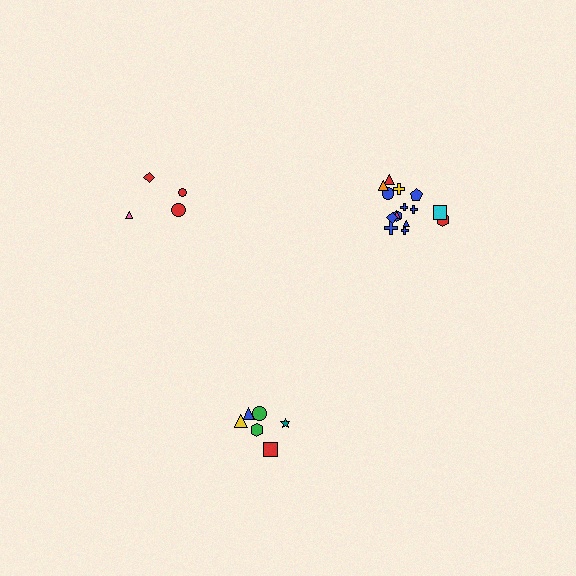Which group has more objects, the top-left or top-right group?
The top-right group.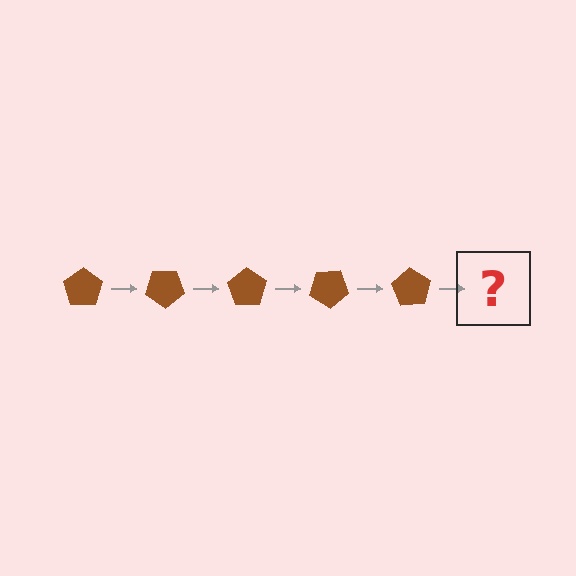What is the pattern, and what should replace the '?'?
The pattern is that the pentagon rotates 35 degrees each step. The '?' should be a brown pentagon rotated 175 degrees.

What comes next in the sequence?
The next element should be a brown pentagon rotated 175 degrees.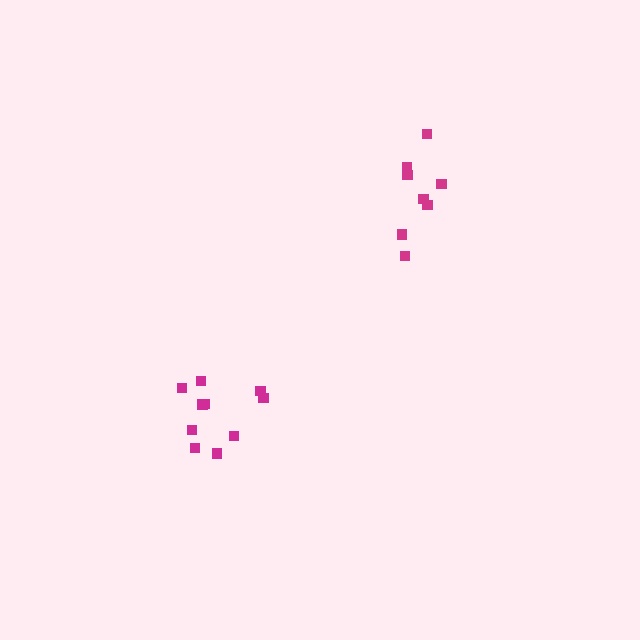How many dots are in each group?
Group 1: 9 dots, Group 2: 10 dots (19 total).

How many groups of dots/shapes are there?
There are 2 groups.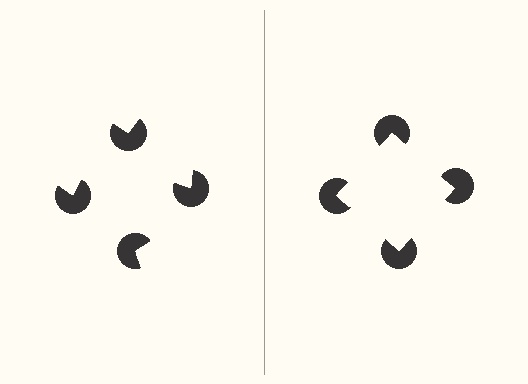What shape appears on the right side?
An illusory square.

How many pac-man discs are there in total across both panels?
8 — 4 on each side.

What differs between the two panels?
The pac-man discs are positioned identically on both sides; only the wedge orientations differ. On the right they align to a square; on the left they are misaligned.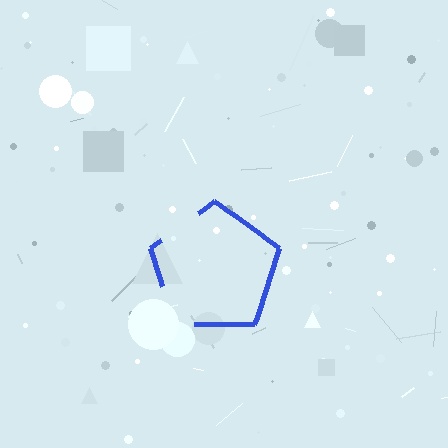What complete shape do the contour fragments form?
The contour fragments form a pentagon.